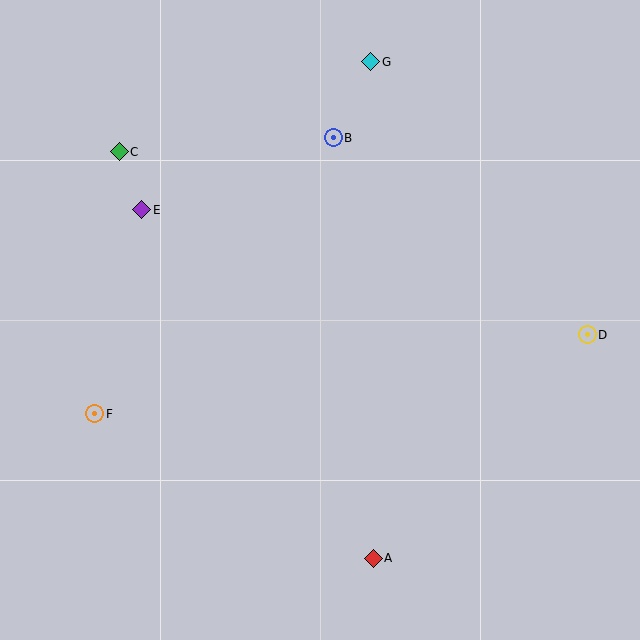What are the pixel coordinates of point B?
Point B is at (333, 138).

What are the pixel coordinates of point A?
Point A is at (373, 558).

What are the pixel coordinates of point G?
Point G is at (371, 62).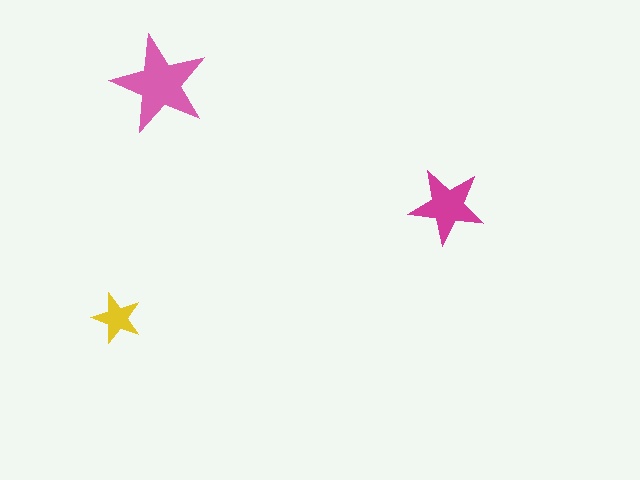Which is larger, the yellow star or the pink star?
The pink one.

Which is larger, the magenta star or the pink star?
The pink one.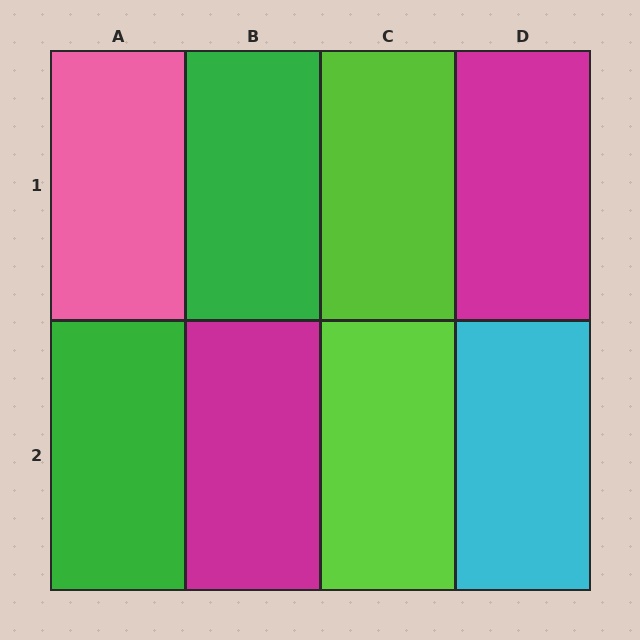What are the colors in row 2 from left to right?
Green, magenta, lime, cyan.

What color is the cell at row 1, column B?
Green.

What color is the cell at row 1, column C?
Lime.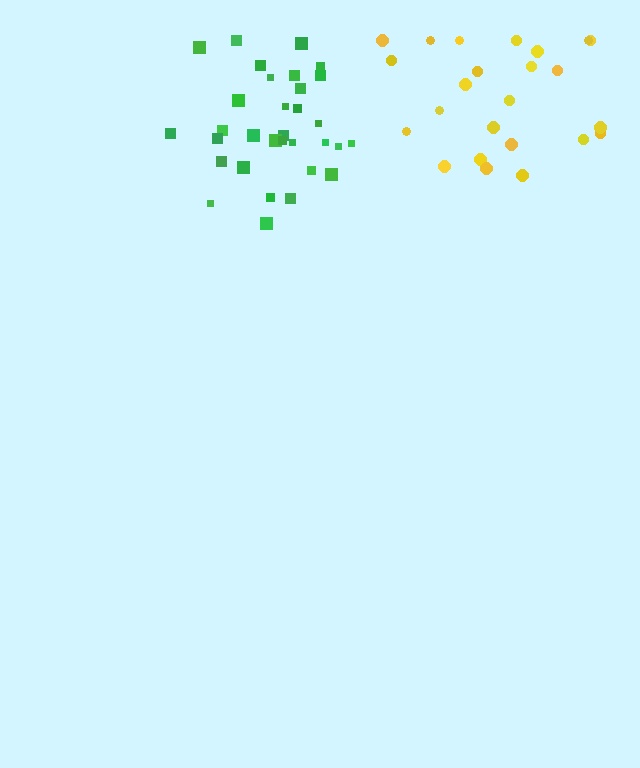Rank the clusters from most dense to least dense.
green, yellow.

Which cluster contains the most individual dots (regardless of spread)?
Green (32).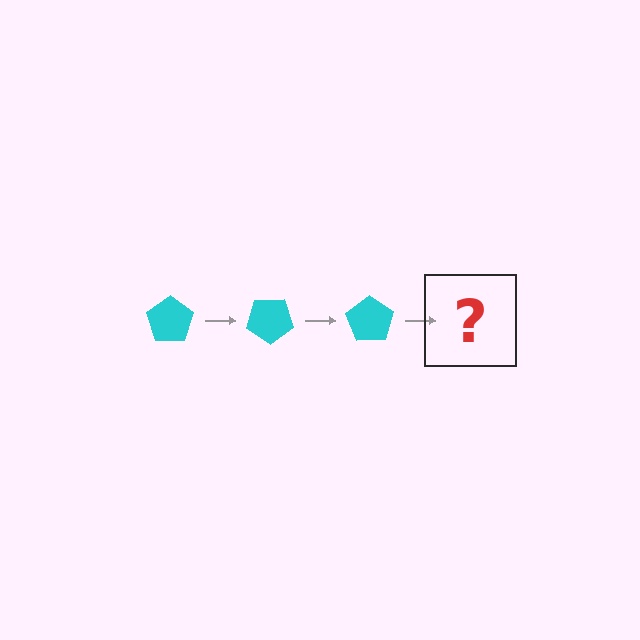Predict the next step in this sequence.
The next step is a cyan pentagon rotated 105 degrees.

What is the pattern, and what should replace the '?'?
The pattern is that the pentagon rotates 35 degrees each step. The '?' should be a cyan pentagon rotated 105 degrees.